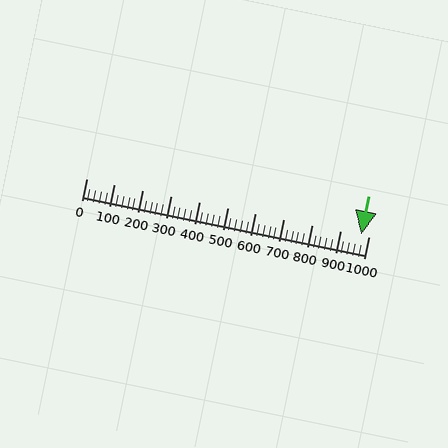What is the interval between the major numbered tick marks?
The major tick marks are spaced 100 units apart.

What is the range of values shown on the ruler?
The ruler shows values from 0 to 1000.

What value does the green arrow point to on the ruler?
The green arrow points to approximately 972.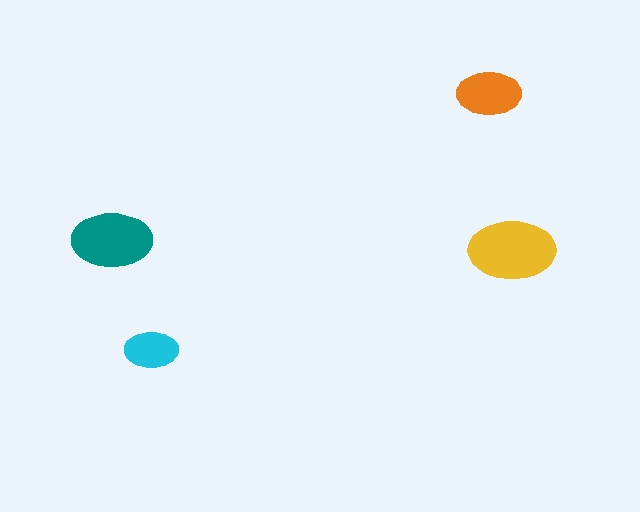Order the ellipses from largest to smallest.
the yellow one, the teal one, the orange one, the cyan one.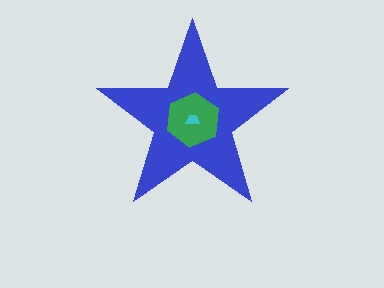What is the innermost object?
The cyan trapezoid.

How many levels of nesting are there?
3.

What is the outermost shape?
The blue star.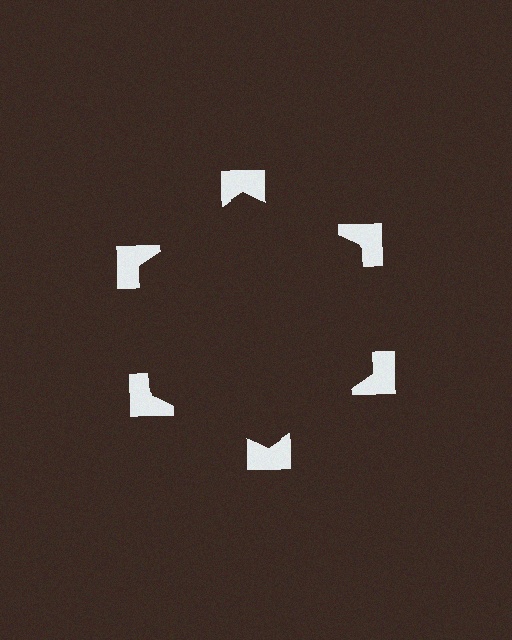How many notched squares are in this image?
There are 6 — one at each vertex of the illusory hexagon.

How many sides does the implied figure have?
6 sides.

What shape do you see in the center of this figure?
An illusory hexagon — its edges are inferred from the aligned wedge cuts in the notched squares, not physically drawn.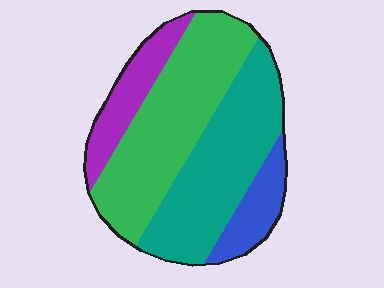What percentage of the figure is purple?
Purple covers roughly 15% of the figure.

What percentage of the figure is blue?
Blue covers roughly 10% of the figure.